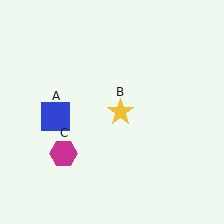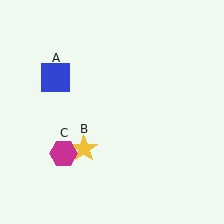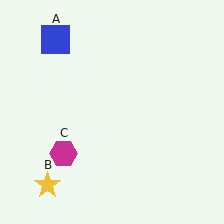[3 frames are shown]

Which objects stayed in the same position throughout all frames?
Magenta hexagon (object C) remained stationary.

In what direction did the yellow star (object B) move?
The yellow star (object B) moved down and to the left.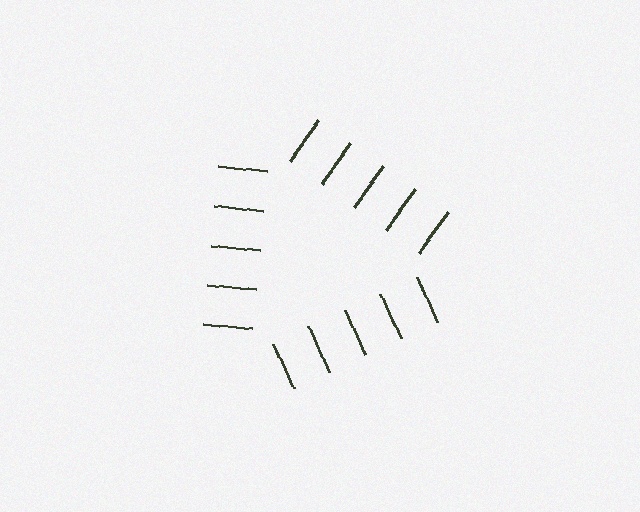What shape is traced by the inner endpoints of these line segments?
An illusory triangle — the line segments terminate on its edges but no continuous stroke is drawn.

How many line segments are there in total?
15 — 5 along each of the 3 edges.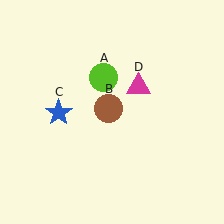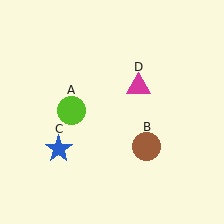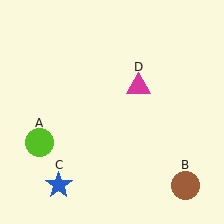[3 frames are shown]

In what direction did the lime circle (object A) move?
The lime circle (object A) moved down and to the left.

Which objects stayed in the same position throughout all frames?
Magenta triangle (object D) remained stationary.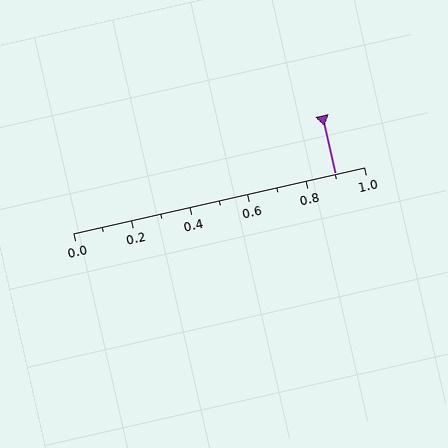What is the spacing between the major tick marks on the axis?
The major ticks are spaced 0.2 apart.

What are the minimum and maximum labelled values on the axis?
The axis runs from 0.0 to 1.0.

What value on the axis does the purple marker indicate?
The marker indicates approximately 0.9.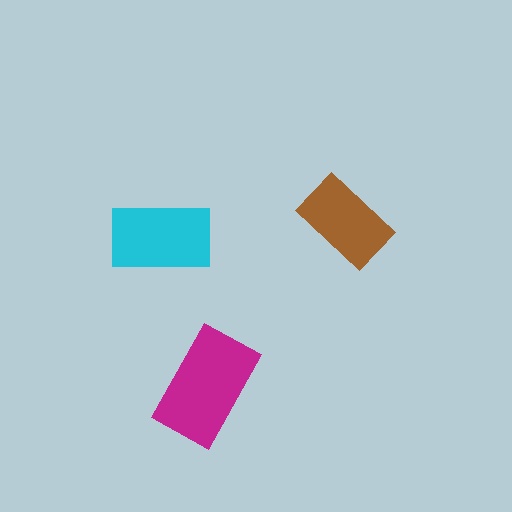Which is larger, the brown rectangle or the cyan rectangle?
The cyan one.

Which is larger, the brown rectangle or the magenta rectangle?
The magenta one.